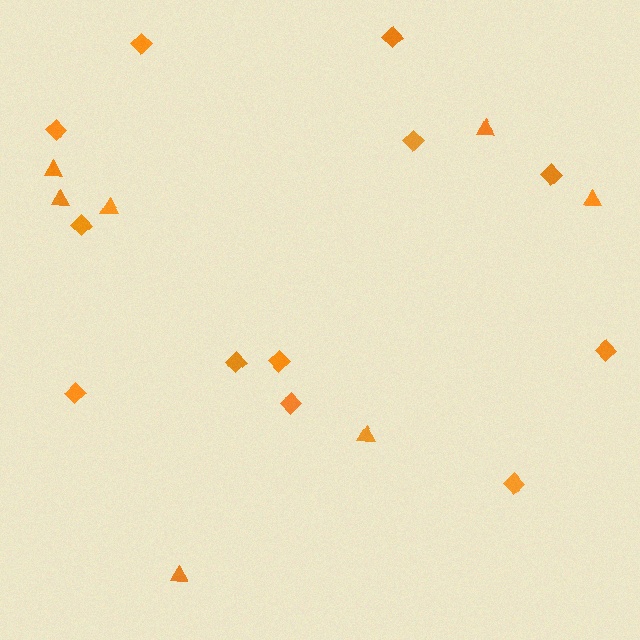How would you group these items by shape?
There are 2 groups: one group of diamonds (12) and one group of triangles (7).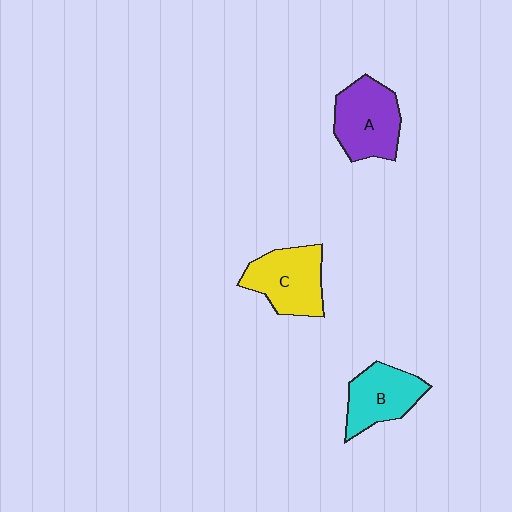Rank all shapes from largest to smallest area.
From largest to smallest: A (purple), C (yellow), B (cyan).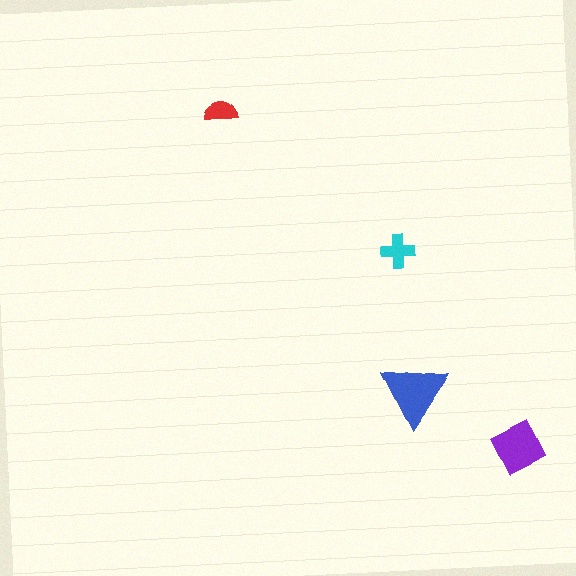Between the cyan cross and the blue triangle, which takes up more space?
The blue triangle.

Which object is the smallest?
The red semicircle.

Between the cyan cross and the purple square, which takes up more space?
The purple square.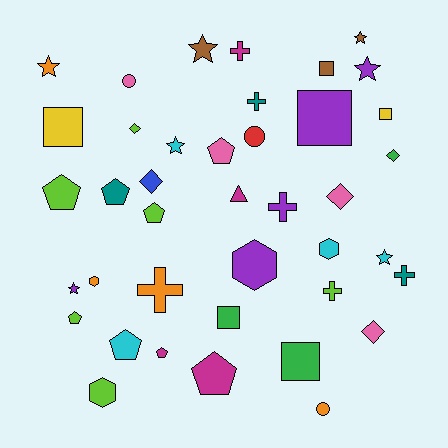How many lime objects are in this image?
There are 6 lime objects.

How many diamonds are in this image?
There are 5 diamonds.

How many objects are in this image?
There are 40 objects.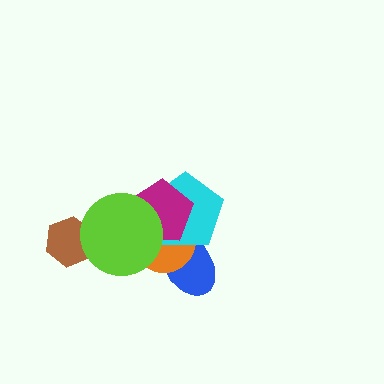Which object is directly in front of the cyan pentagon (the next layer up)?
The magenta pentagon is directly in front of the cyan pentagon.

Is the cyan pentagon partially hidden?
Yes, it is partially covered by another shape.